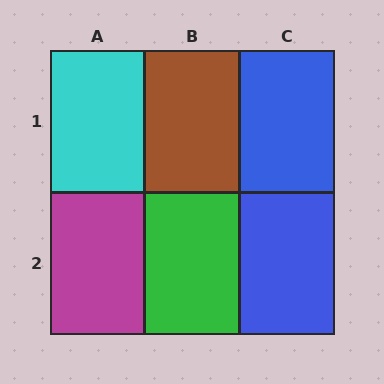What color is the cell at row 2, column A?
Magenta.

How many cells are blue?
2 cells are blue.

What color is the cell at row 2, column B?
Green.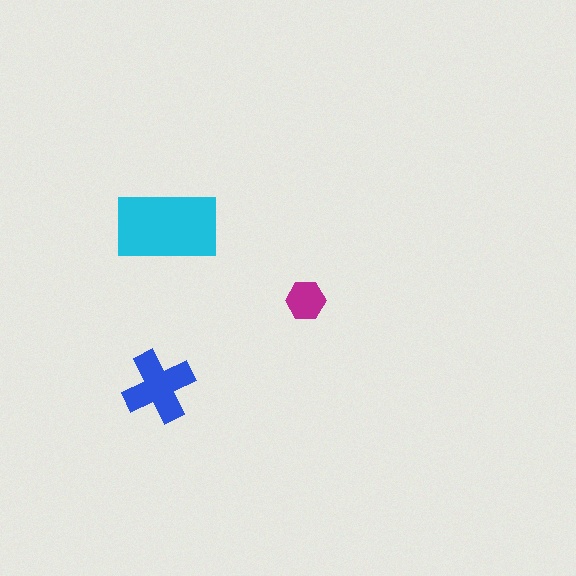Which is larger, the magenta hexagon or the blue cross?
The blue cross.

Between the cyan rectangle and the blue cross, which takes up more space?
The cyan rectangle.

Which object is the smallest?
The magenta hexagon.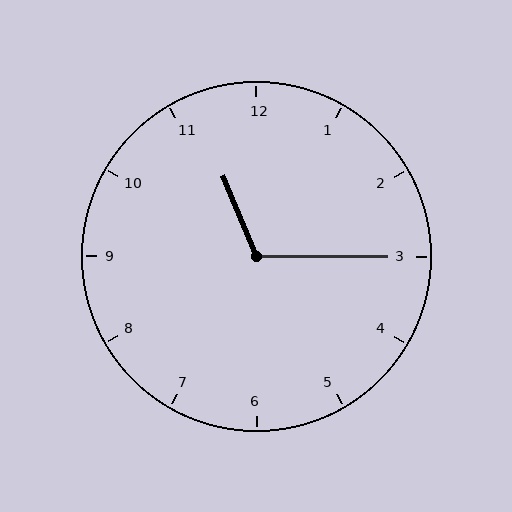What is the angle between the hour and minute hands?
Approximately 112 degrees.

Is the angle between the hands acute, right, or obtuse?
It is obtuse.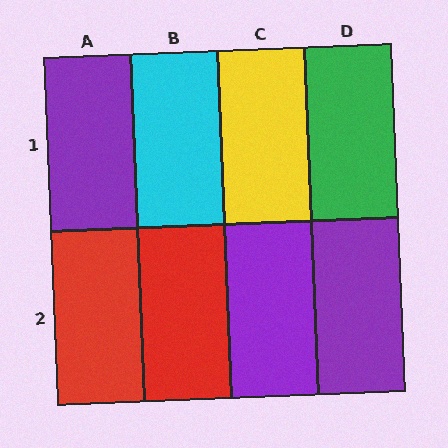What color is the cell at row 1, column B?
Cyan.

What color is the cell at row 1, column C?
Yellow.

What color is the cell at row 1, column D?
Green.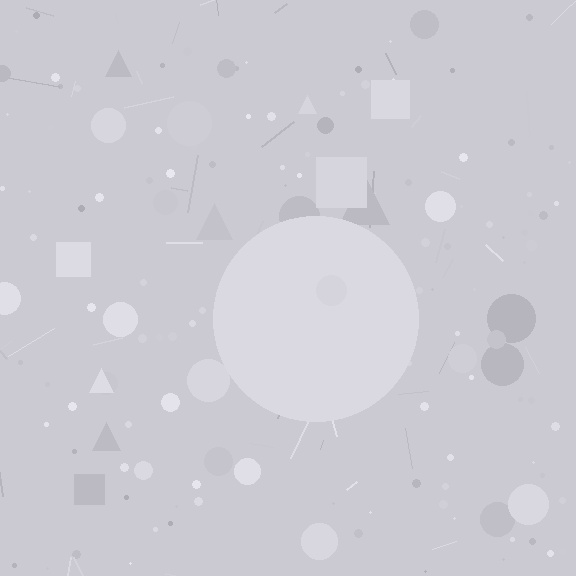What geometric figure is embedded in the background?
A circle is embedded in the background.